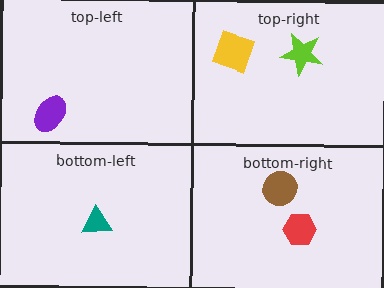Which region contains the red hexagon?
The bottom-right region.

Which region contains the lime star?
The top-right region.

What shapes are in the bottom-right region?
The red hexagon, the brown circle.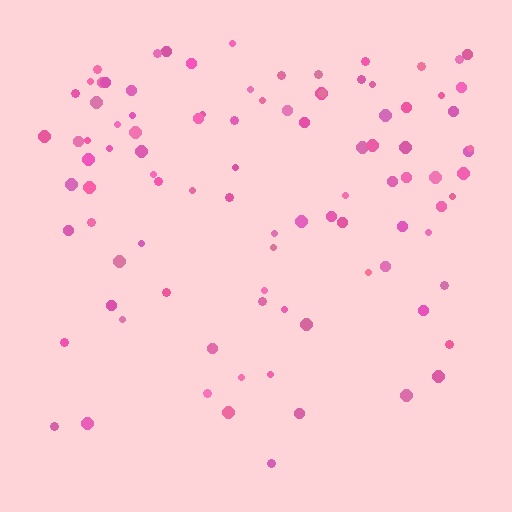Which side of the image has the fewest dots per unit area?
The bottom.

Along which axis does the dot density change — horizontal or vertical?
Vertical.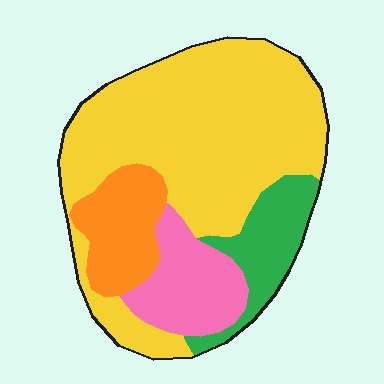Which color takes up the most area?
Yellow, at roughly 60%.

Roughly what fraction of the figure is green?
Green covers 13% of the figure.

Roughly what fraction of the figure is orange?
Orange takes up about one eighth (1/8) of the figure.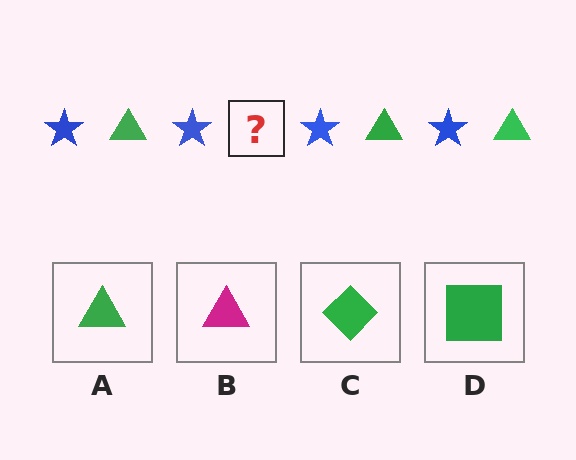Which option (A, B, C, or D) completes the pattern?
A.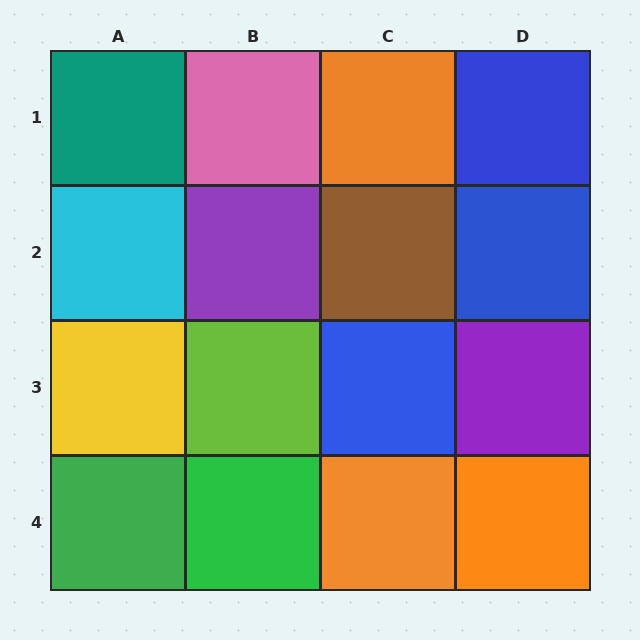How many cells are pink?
1 cell is pink.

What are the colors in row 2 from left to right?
Cyan, purple, brown, blue.